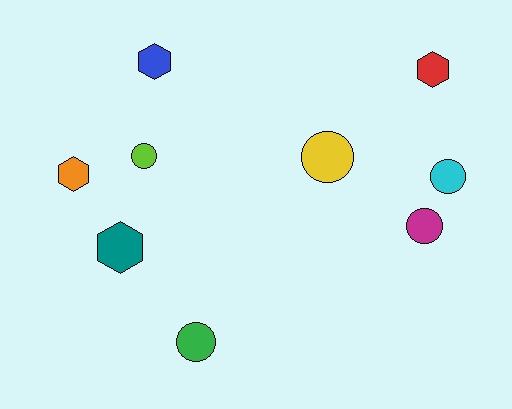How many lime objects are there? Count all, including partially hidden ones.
There is 1 lime object.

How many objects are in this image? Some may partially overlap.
There are 9 objects.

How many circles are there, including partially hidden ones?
There are 5 circles.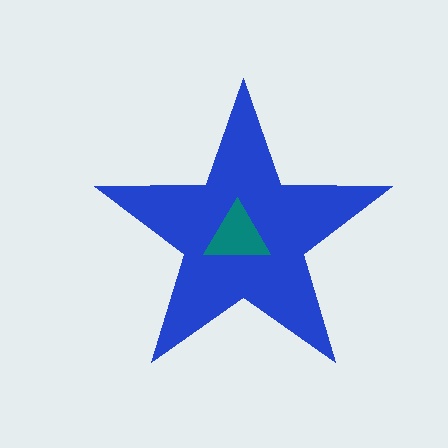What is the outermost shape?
The blue star.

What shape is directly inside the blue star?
The teal triangle.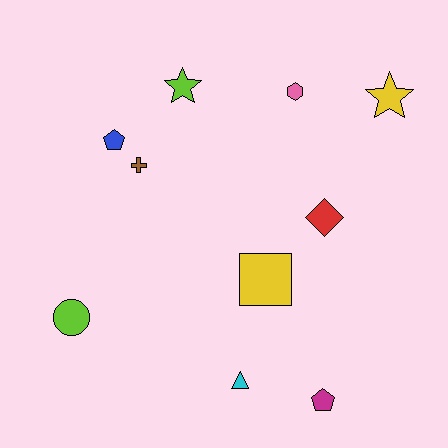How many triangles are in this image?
There is 1 triangle.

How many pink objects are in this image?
There is 1 pink object.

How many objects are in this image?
There are 10 objects.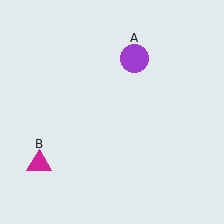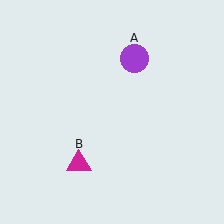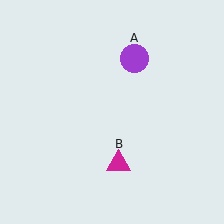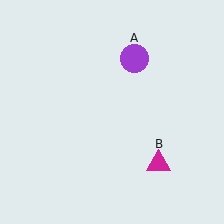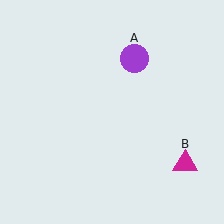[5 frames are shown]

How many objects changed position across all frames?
1 object changed position: magenta triangle (object B).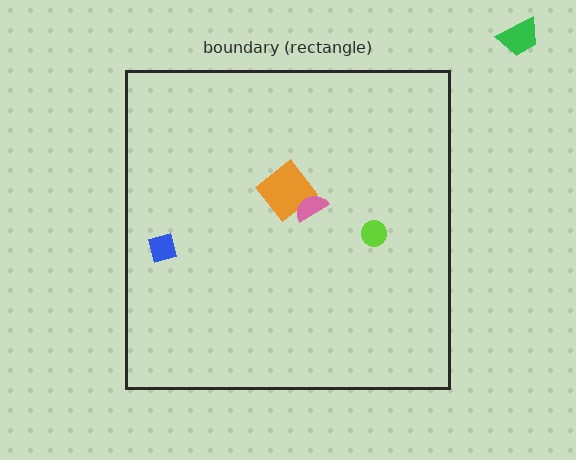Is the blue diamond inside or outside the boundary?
Inside.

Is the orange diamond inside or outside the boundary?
Inside.